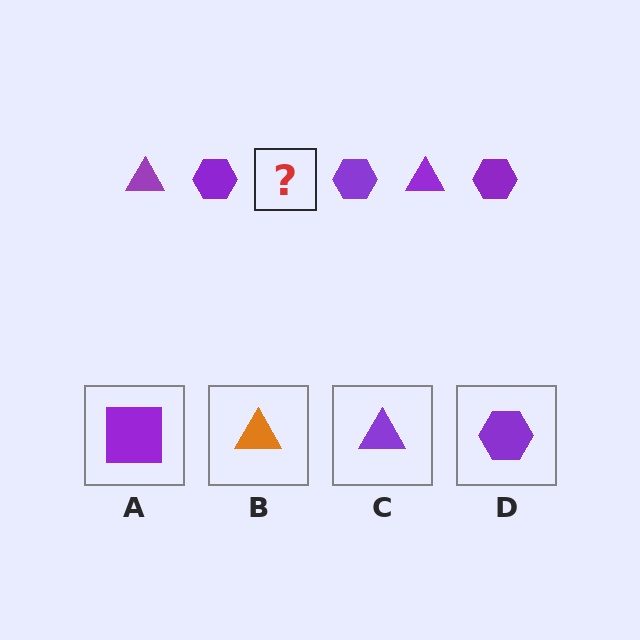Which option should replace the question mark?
Option C.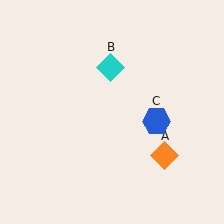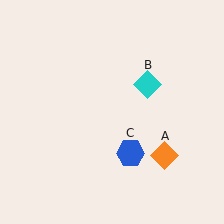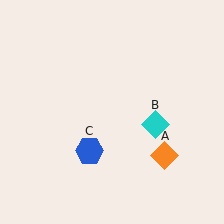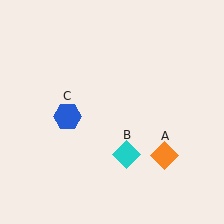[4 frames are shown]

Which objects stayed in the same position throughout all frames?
Orange diamond (object A) remained stationary.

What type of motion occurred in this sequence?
The cyan diamond (object B), blue hexagon (object C) rotated clockwise around the center of the scene.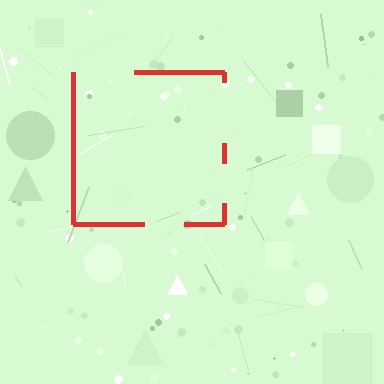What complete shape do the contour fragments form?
The contour fragments form a square.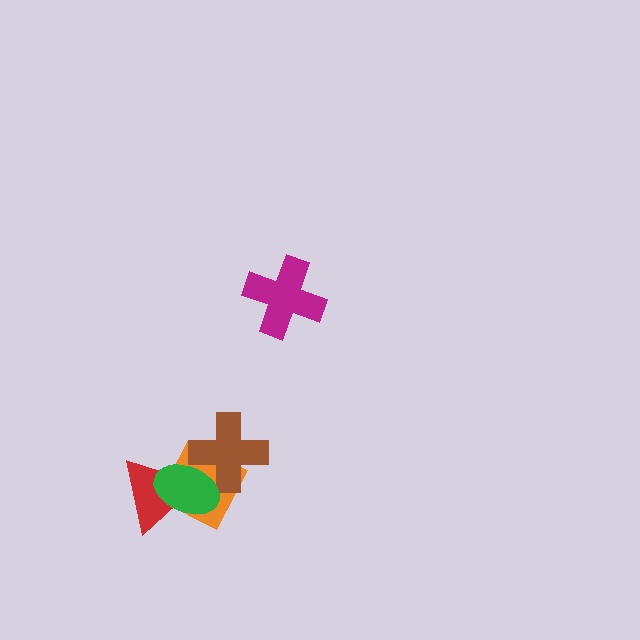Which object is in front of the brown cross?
The green ellipse is in front of the brown cross.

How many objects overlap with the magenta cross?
0 objects overlap with the magenta cross.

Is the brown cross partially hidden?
Yes, it is partially covered by another shape.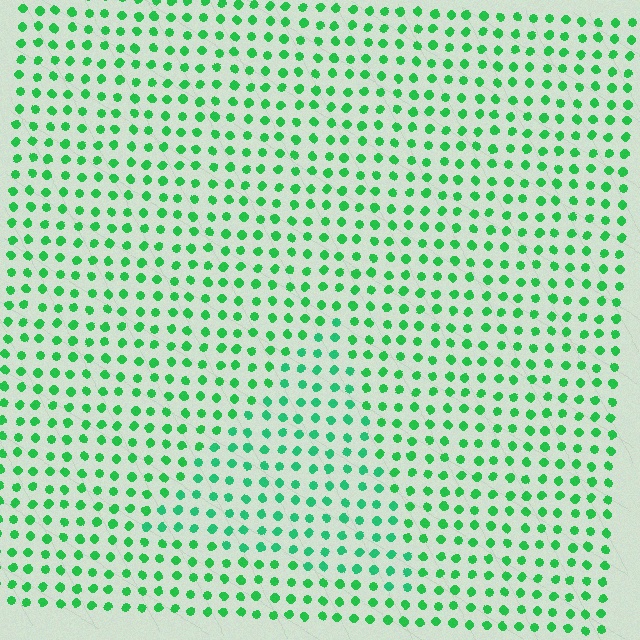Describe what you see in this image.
The image is filled with small green elements in a uniform arrangement. A triangle-shaped region is visible where the elements are tinted to a slightly different hue, forming a subtle color boundary.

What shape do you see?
I see a triangle.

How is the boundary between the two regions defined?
The boundary is defined purely by a slight shift in hue (about 17 degrees). Spacing, size, and orientation are identical on both sides.